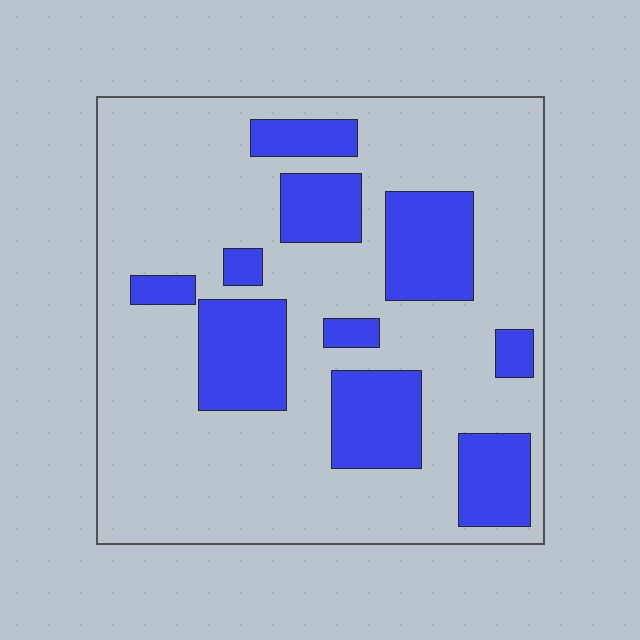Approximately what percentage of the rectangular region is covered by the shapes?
Approximately 25%.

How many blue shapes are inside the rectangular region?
10.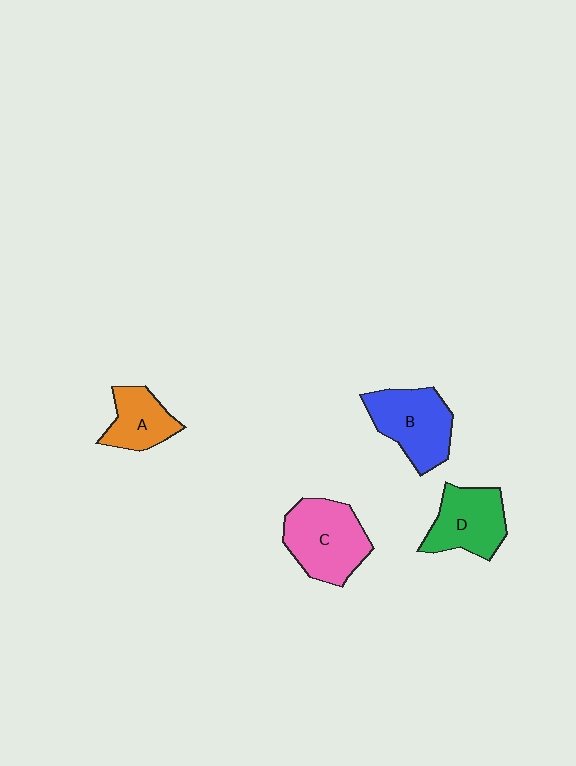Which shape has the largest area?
Shape C (pink).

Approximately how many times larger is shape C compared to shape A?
Approximately 1.6 times.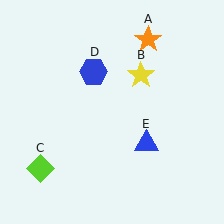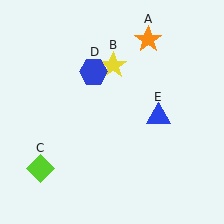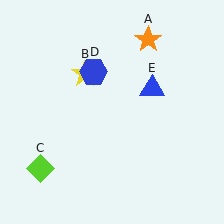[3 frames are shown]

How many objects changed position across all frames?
2 objects changed position: yellow star (object B), blue triangle (object E).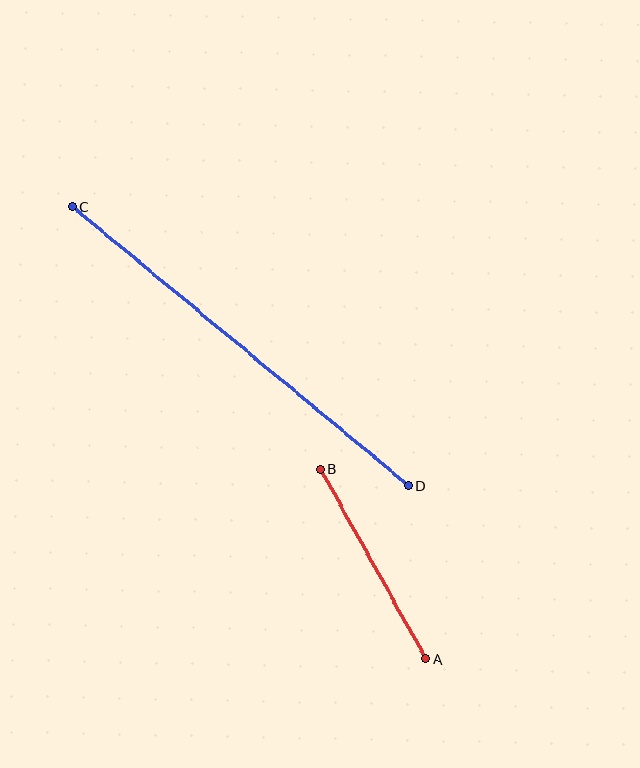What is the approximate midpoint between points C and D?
The midpoint is at approximately (240, 346) pixels.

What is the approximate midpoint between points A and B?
The midpoint is at approximately (373, 564) pixels.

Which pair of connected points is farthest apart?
Points C and D are farthest apart.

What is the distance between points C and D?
The distance is approximately 437 pixels.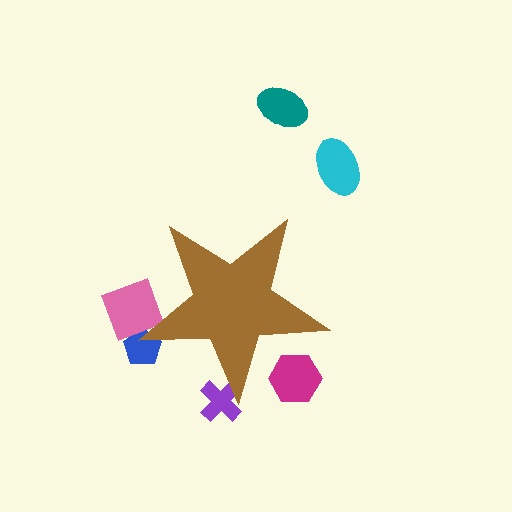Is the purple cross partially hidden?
Yes, the purple cross is partially hidden behind the brown star.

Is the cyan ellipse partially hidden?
No, the cyan ellipse is fully visible.